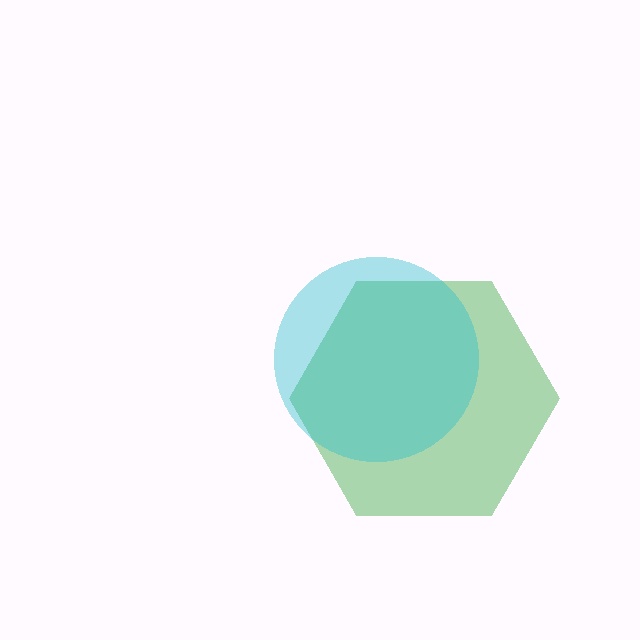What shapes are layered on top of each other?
The layered shapes are: a green hexagon, a cyan circle.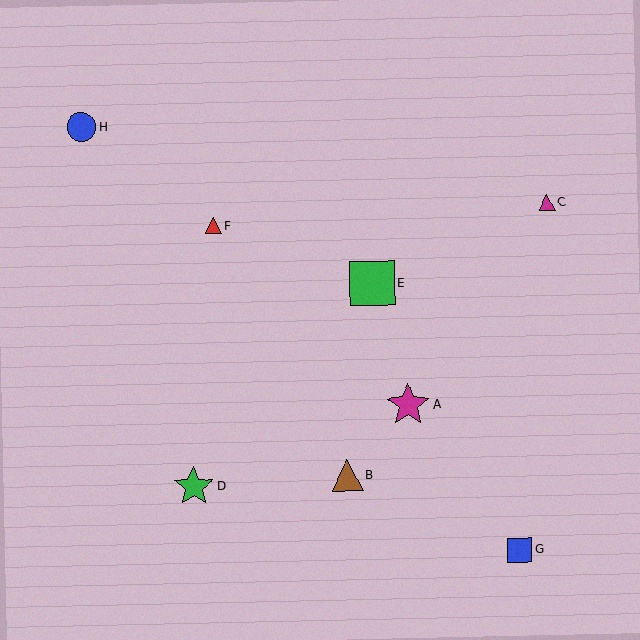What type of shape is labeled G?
Shape G is a blue square.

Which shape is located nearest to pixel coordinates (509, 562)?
The blue square (labeled G) at (519, 550) is nearest to that location.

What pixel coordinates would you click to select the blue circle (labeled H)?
Click at (81, 127) to select the blue circle H.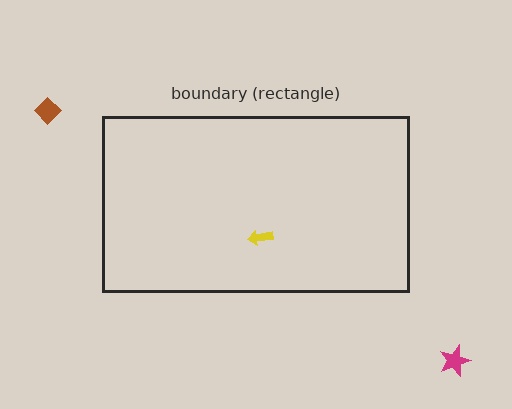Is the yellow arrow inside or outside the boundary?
Inside.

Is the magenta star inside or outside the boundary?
Outside.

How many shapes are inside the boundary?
1 inside, 2 outside.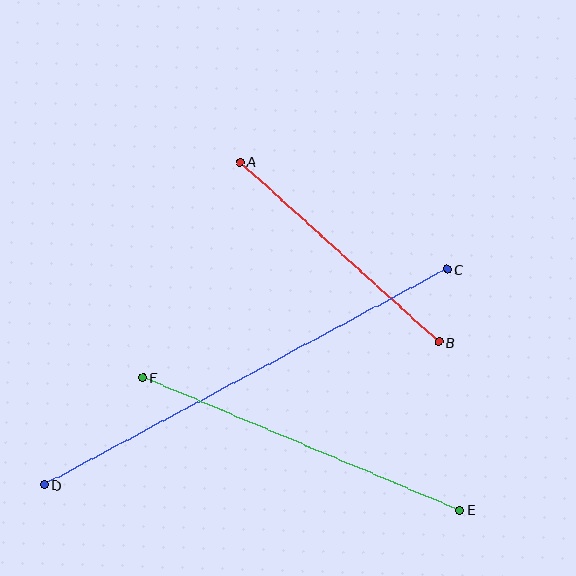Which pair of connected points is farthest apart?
Points C and D are farthest apart.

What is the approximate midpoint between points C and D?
The midpoint is at approximately (246, 377) pixels.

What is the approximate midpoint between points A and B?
The midpoint is at approximately (339, 252) pixels.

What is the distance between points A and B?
The distance is approximately 268 pixels.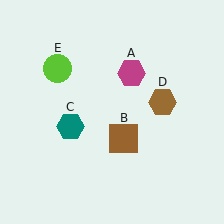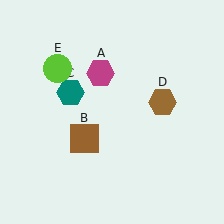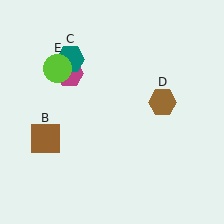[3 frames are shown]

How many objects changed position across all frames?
3 objects changed position: magenta hexagon (object A), brown square (object B), teal hexagon (object C).